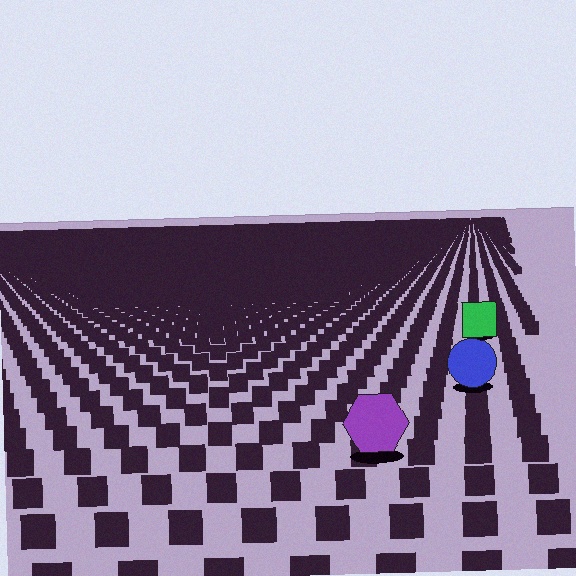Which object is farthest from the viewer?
The green square is farthest from the viewer. It appears smaller and the ground texture around it is denser.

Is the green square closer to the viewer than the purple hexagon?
No. The purple hexagon is closer — you can tell from the texture gradient: the ground texture is coarser near it.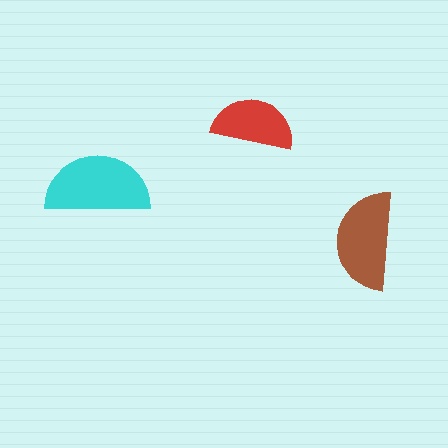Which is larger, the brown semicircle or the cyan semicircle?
The cyan one.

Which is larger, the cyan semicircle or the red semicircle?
The cyan one.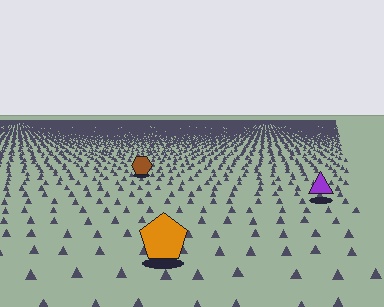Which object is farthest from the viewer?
The brown hexagon is farthest from the viewer. It appears smaller and the ground texture around it is denser.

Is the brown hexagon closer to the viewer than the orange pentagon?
No. The orange pentagon is closer — you can tell from the texture gradient: the ground texture is coarser near it.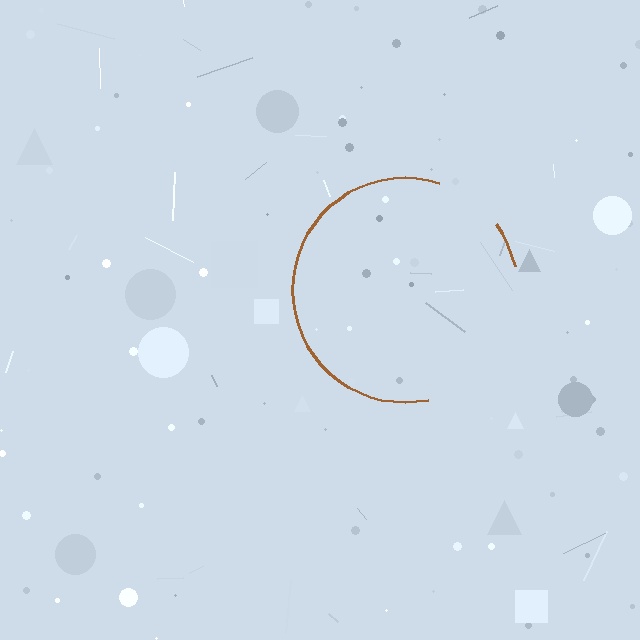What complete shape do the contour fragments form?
The contour fragments form a circle.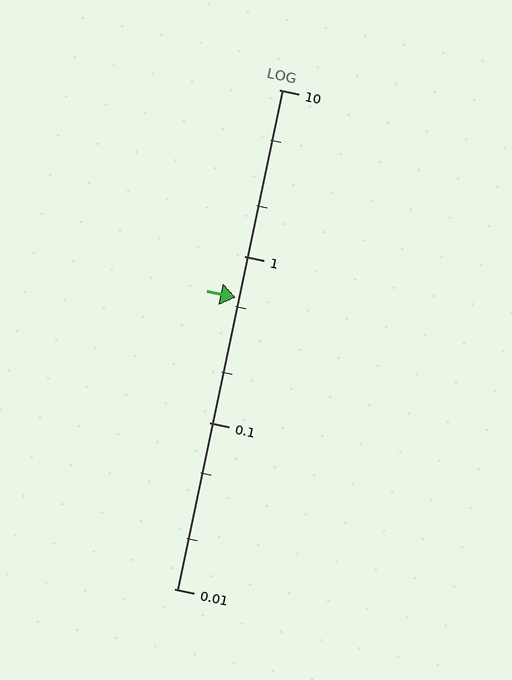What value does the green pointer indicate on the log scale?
The pointer indicates approximately 0.56.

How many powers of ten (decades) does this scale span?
The scale spans 3 decades, from 0.01 to 10.